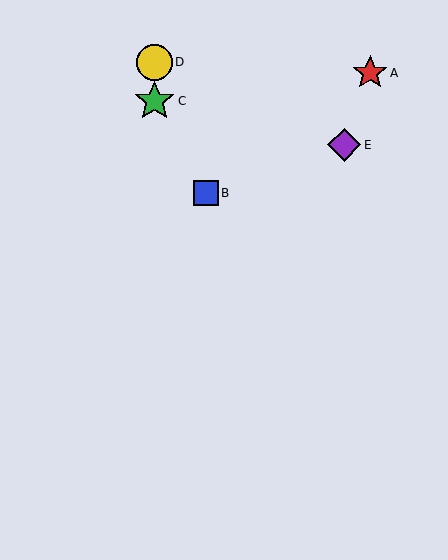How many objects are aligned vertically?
2 objects (C, D) are aligned vertically.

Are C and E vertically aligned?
No, C is at x≈154 and E is at x≈344.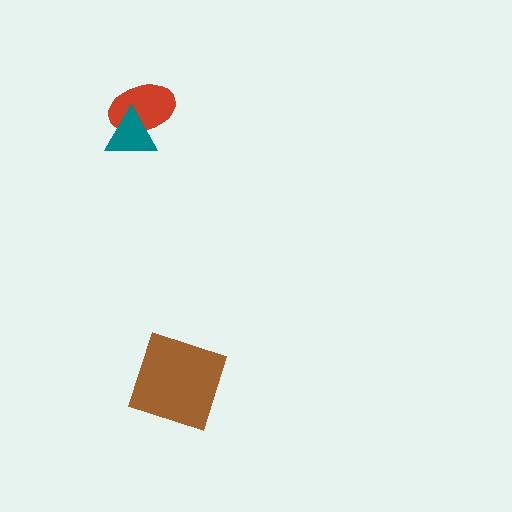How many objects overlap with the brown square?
0 objects overlap with the brown square.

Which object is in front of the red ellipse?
The teal triangle is in front of the red ellipse.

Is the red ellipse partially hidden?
Yes, it is partially covered by another shape.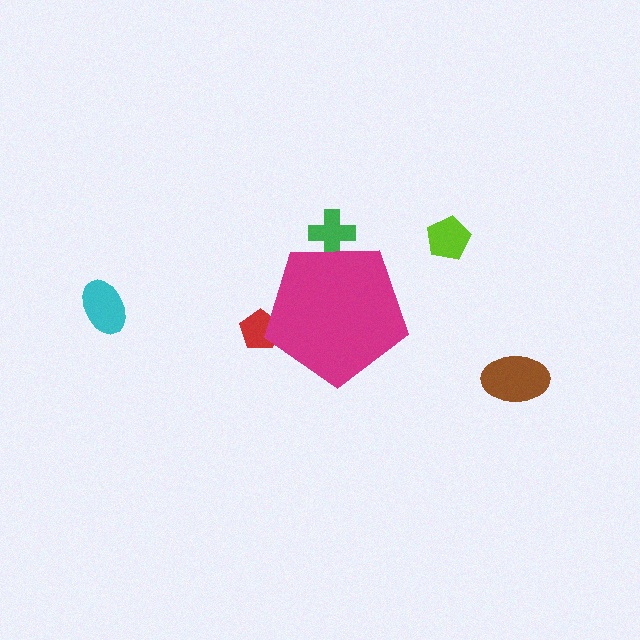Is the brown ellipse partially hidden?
No, the brown ellipse is fully visible.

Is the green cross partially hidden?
Yes, the green cross is partially hidden behind the magenta pentagon.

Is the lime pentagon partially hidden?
No, the lime pentagon is fully visible.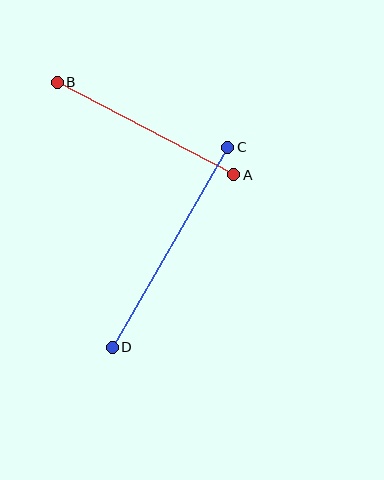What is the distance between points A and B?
The distance is approximately 199 pixels.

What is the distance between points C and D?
The distance is approximately 231 pixels.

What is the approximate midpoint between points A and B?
The midpoint is at approximately (146, 129) pixels.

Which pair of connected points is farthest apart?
Points C and D are farthest apart.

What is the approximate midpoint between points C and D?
The midpoint is at approximately (170, 247) pixels.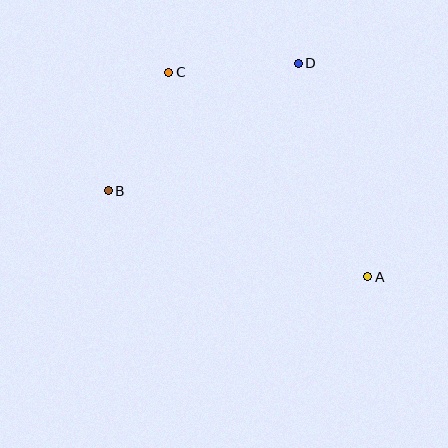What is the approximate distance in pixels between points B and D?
The distance between B and D is approximately 229 pixels.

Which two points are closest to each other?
Points C and D are closest to each other.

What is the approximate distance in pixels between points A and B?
The distance between A and B is approximately 274 pixels.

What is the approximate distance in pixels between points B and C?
The distance between B and C is approximately 133 pixels.